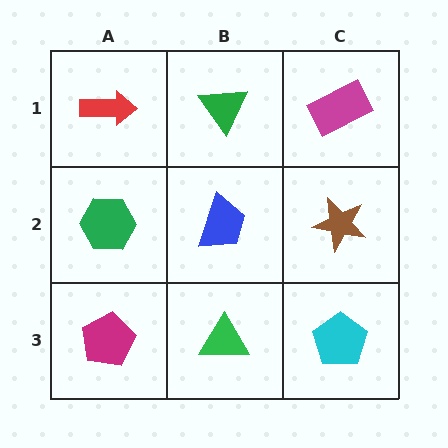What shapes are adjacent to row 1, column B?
A blue trapezoid (row 2, column B), a red arrow (row 1, column A), a magenta rectangle (row 1, column C).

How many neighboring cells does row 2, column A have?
3.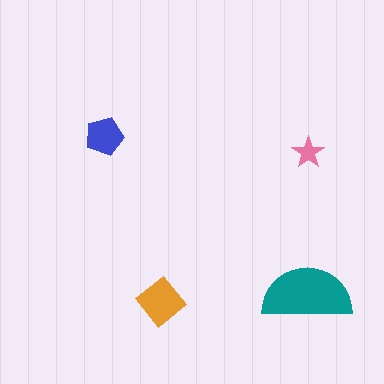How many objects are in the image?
There are 4 objects in the image.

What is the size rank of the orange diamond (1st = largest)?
2nd.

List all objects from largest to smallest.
The teal semicircle, the orange diamond, the blue pentagon, the pink star.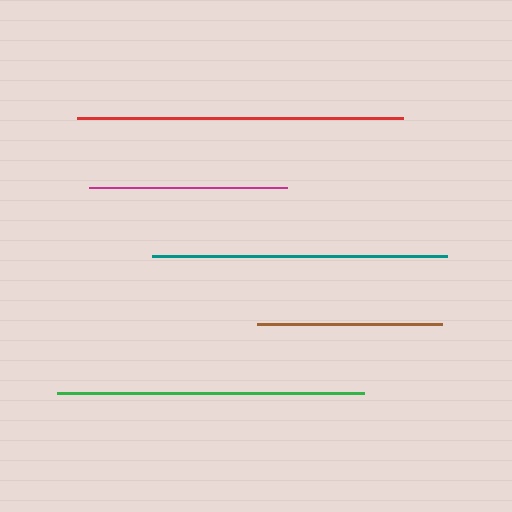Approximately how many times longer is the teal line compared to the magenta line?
The teal line is approximately 1.5 times the length of the magenta line.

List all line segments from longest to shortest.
From longest to shortest: red, green, teal, magenta, brown.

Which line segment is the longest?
The red line is the longest at approximately 326 pixels.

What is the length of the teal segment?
The teal segment is approximately 295 pixels long.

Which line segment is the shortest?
The brown line is the shortest at approximately 184 pixels.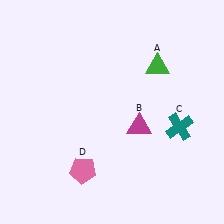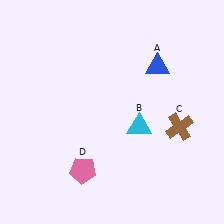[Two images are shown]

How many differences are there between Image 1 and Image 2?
There are 3 differences between the two images.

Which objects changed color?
A changed from green to blue. B changed from magenta to cyan. C changed from teal to brown.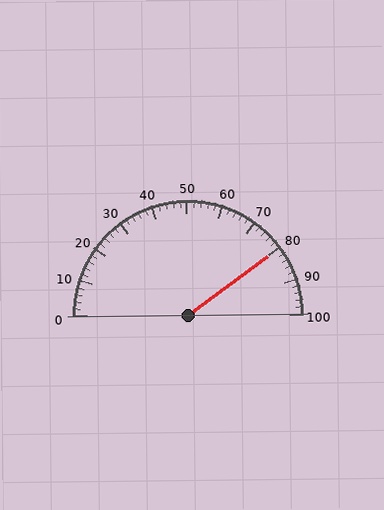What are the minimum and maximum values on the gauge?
The gauge ranges from 0 to 100.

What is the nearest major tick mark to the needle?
The nearest major tick mark is 80.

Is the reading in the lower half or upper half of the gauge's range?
The reading is in the upper half of the range (0 to 100).